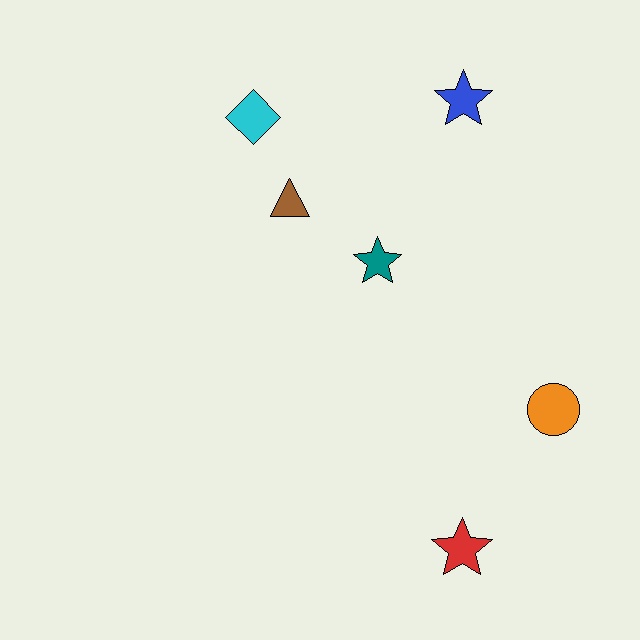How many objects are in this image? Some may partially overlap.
There are 6 objects.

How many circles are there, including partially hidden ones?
There is 1 circle.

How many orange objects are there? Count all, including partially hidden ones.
There is 1 orange object.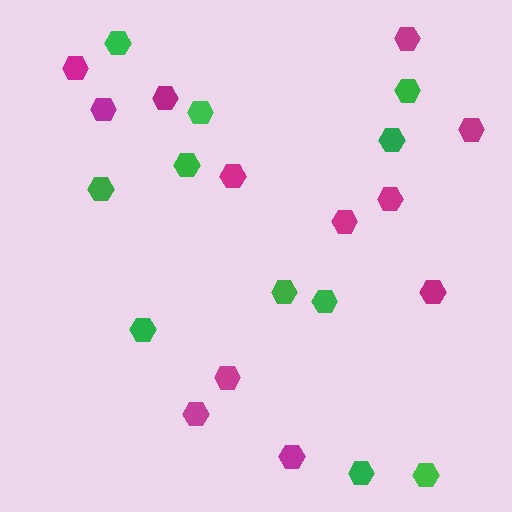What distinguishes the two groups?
There are 2 groups: one group of green hexagons (11) and one group of magenta hexagons (12).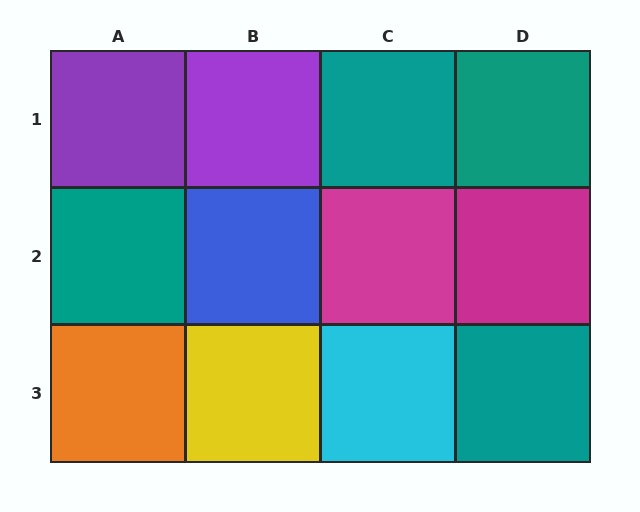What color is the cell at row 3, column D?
Teal.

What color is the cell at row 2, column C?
Magenta.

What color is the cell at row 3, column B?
Yellow.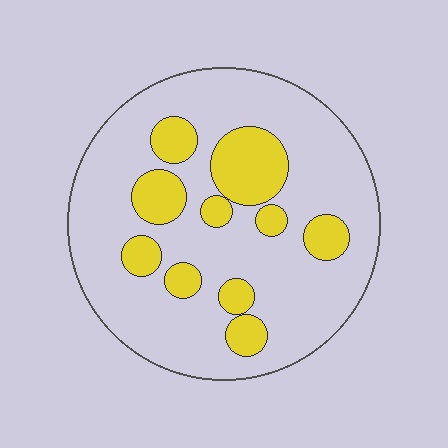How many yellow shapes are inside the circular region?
10.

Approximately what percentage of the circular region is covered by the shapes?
Approximately 25%.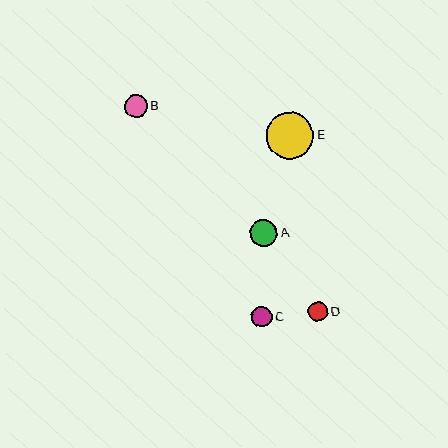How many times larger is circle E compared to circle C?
Circle E is approximately 2.2 times the size of circle C.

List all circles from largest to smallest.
From largest to smallest: E, A, B, C, D.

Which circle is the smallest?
Circle D is the smallest with a size of approximately 19 pixels.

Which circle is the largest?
Circle E is the largest with a size of approximately 47 pixels.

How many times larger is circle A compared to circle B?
Circle A is approximately 1.2 times the size of circle B.